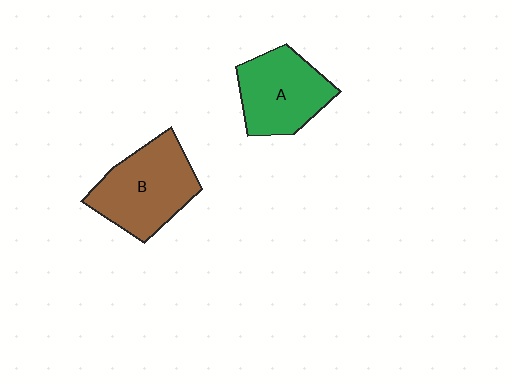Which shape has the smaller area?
Shape A (green).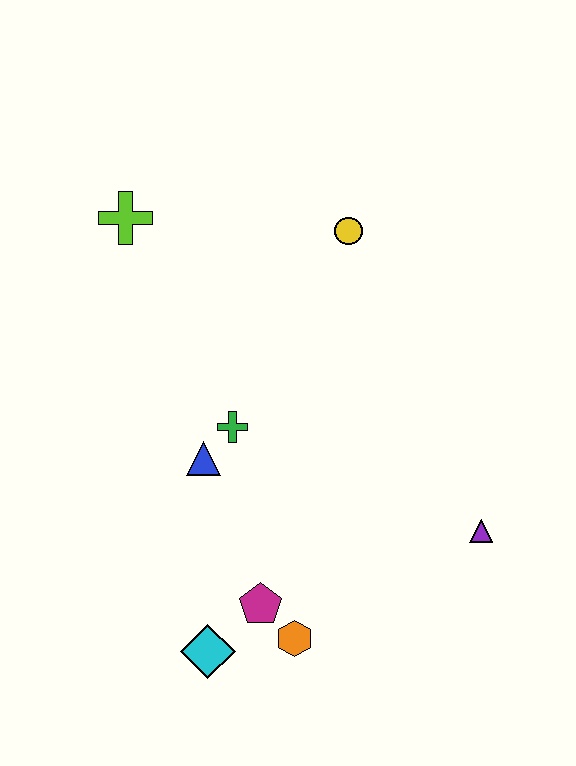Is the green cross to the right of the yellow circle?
No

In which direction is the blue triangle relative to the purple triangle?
The blue triangle is to the left of the purple triangle.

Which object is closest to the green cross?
The blue triangle is closest to the green cross.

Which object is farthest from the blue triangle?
The purple triangle is farthest from the blue triangle.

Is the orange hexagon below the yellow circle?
Yes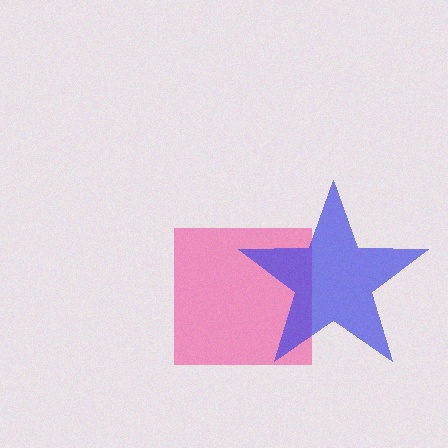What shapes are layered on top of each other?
The layered shapes are: a pink square, a blue star.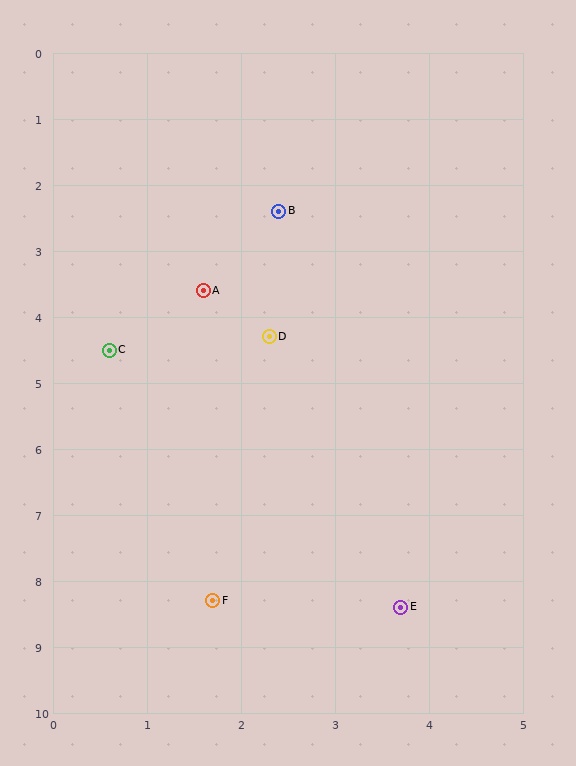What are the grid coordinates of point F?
Point F is at approximately (1.7, 8.3).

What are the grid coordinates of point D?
Point D is at approximately (2.3, 4.3).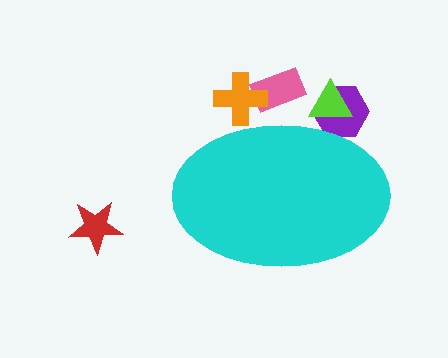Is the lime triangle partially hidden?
Yes, the lime triangle is partially hidden behind the cyan ellipse.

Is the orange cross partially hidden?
Yes, the orange cross is partially hidden behind the cyan ellipse.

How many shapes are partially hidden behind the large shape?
4 shapes are partially hidden.